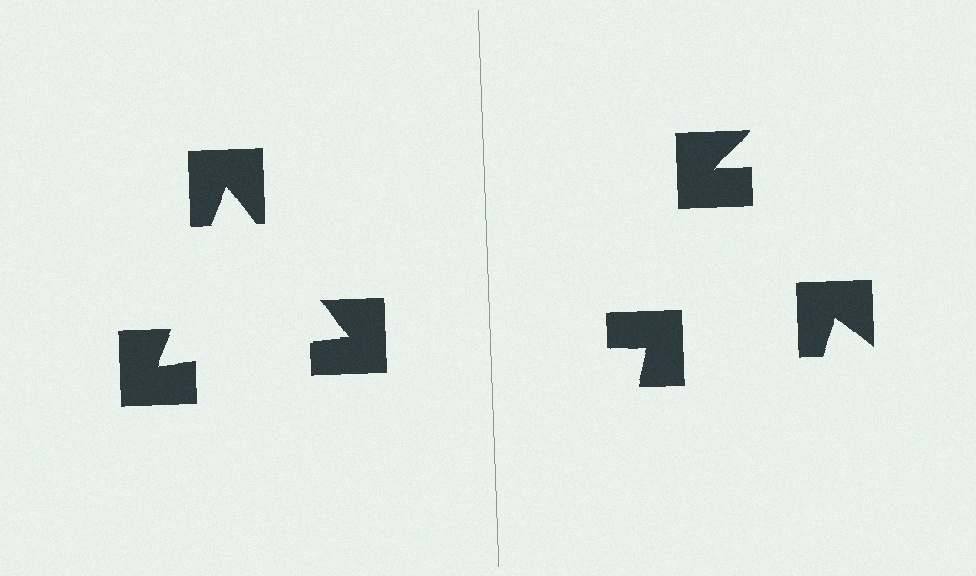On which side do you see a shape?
An illusory triangle appears on the left side. On the right side the wedge cuts are rotated, so no coherent shape forms.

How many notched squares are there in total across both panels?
6 — 3 on each side.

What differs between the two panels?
The notched squares are positioned identically on both sides; only the wedge orientations differ. On the left they align to a triangle; on the right they are misaligned.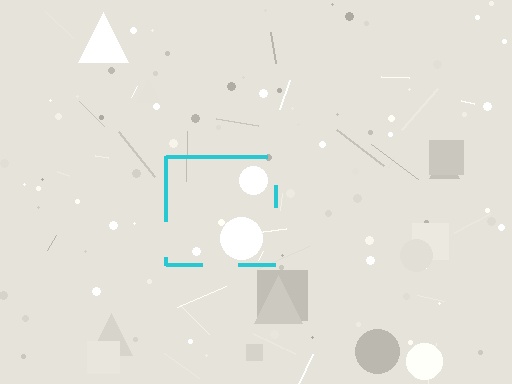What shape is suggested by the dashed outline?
The dashed outline suggests a square.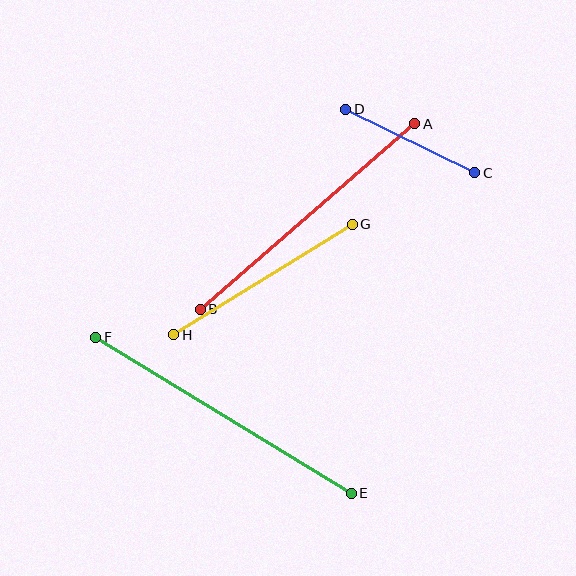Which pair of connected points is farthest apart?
Points E and F are farthest apart.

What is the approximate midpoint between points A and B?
The midpoint is at approximately (308, 217) pixels.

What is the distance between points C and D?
The distance is approximately 144 pixels.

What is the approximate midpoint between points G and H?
The midpoint is at approximately (263, 279) pixels.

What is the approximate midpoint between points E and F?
The midpoint is at approximately (224, 415) pixels.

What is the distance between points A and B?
The distance is approximately 284 pixels.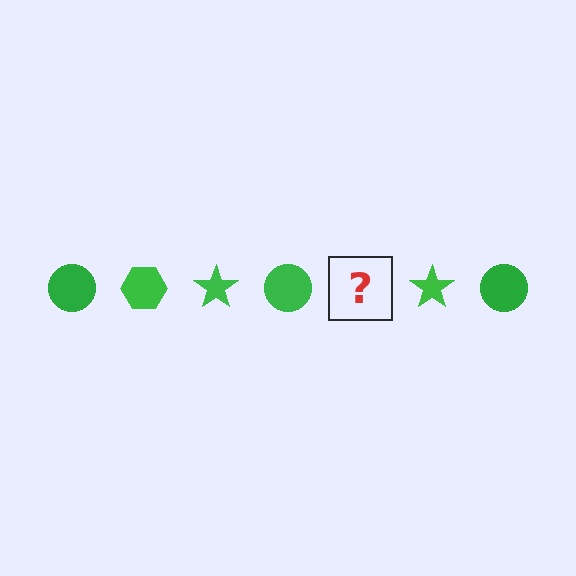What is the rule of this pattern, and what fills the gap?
The rule is that the pattern cycles through circle, hexagon, star shapes in green. The gap should be filled with a green hexagon.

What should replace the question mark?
The question mark should be replaced with a green hexagon.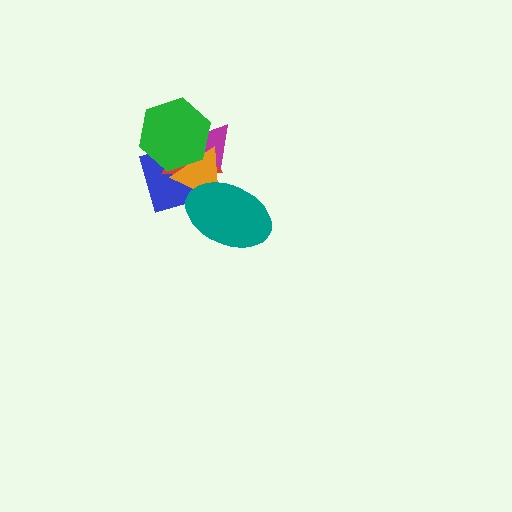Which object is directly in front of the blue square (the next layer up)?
The red triangle is directly in front of the blue square.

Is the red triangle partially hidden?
Yes, it is partially covered by another shape.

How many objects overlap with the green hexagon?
4 objects overlap with the green hexagon.